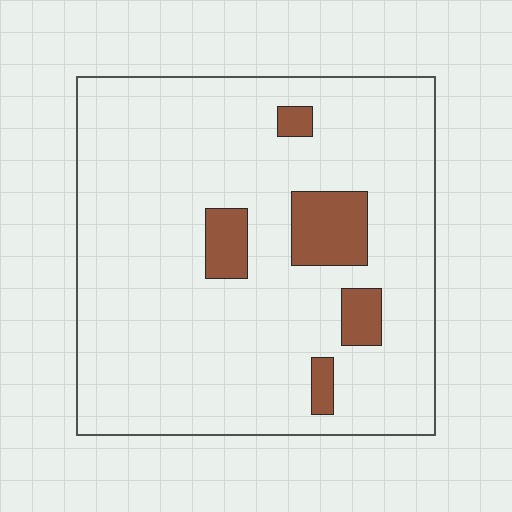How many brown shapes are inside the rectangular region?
5.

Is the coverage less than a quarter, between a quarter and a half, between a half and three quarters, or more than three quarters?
Less than a quarter.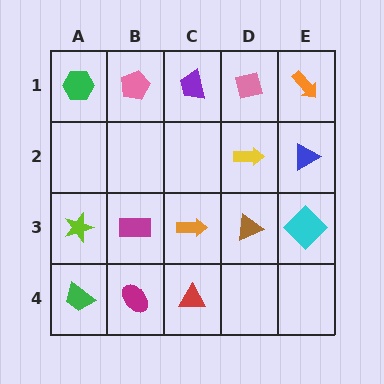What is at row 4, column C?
A red triangle.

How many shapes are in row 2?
2 shapes.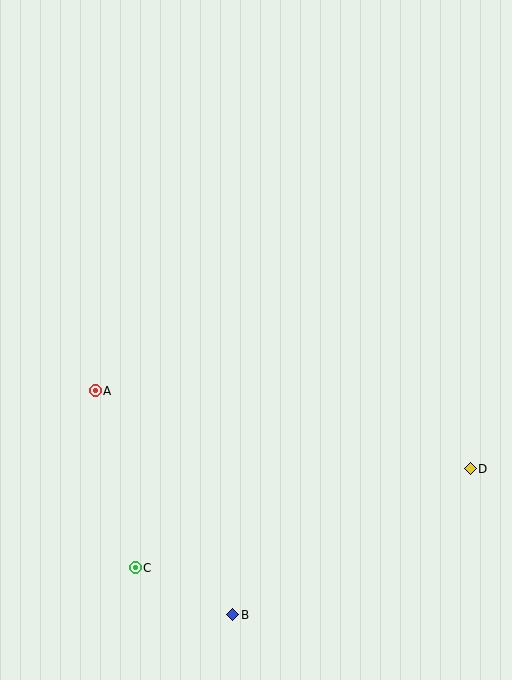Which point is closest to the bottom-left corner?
Point C is closest to the bottom-left corner.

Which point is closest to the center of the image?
Point A at (95, 391) is closest to the center.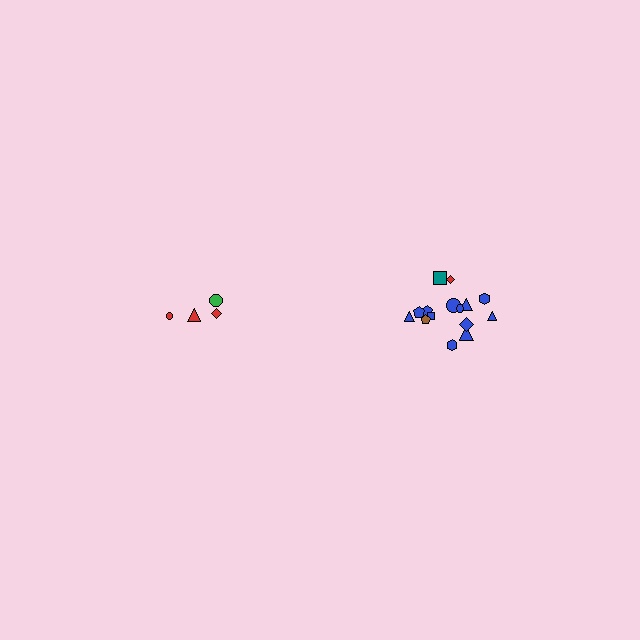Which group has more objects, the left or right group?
The right group.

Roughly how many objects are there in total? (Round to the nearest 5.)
Roughly 20 objects in total.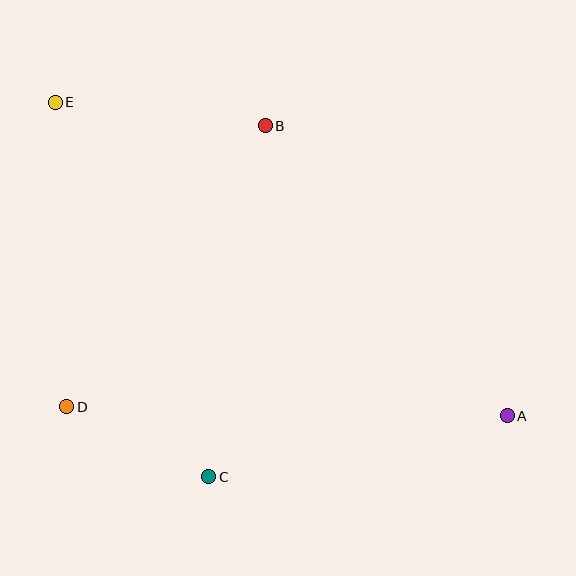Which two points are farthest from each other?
Points A and E are farthest from each other.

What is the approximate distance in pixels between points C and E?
The distance between C and E is approximately 405 pixels.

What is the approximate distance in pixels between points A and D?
The distance between A and D is approximately 441 pixels.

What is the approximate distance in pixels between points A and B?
The distance between A and B is approximately 378 pixels.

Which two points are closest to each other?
Points C and D are closest to each other.